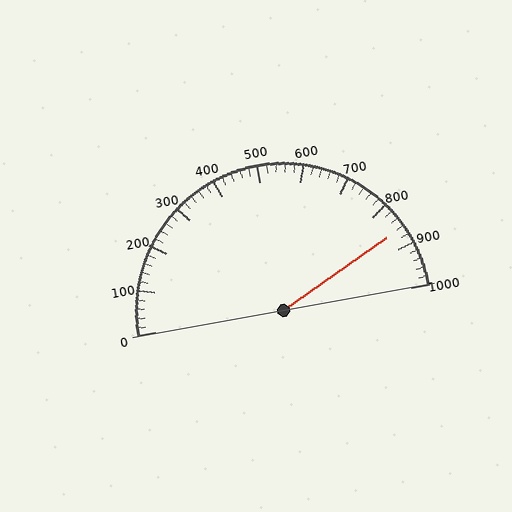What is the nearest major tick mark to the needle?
The nearest major tick mark is 900.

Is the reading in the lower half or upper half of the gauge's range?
The reading is in the upper half of the range (0 to 1000).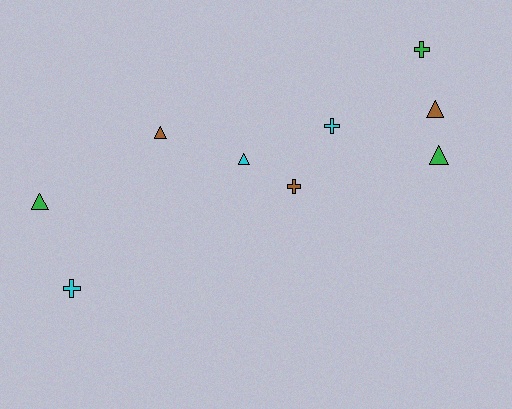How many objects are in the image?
There are 9 objects.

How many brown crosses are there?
There is 1 brown cross.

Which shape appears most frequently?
Triangle, with 5 objects.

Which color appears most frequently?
Brown, with 3 objects.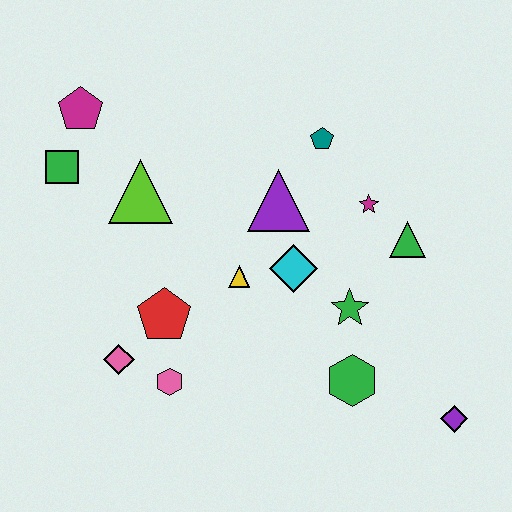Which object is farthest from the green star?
The magenta pentagon is farthest from the green star.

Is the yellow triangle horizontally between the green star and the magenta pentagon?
Yes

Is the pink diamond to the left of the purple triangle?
Yes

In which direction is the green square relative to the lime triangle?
The green square is to the left of the lime triangle.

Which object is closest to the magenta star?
The green triangle is closest to the magenta star.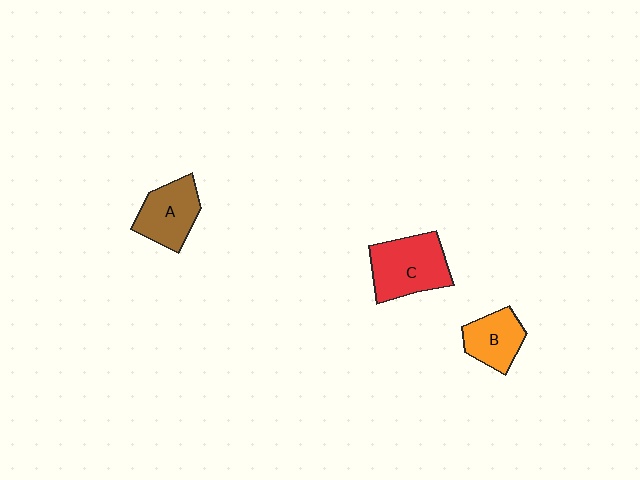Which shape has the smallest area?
Shape B (orange).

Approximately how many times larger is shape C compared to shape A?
Approximately 1.3 times.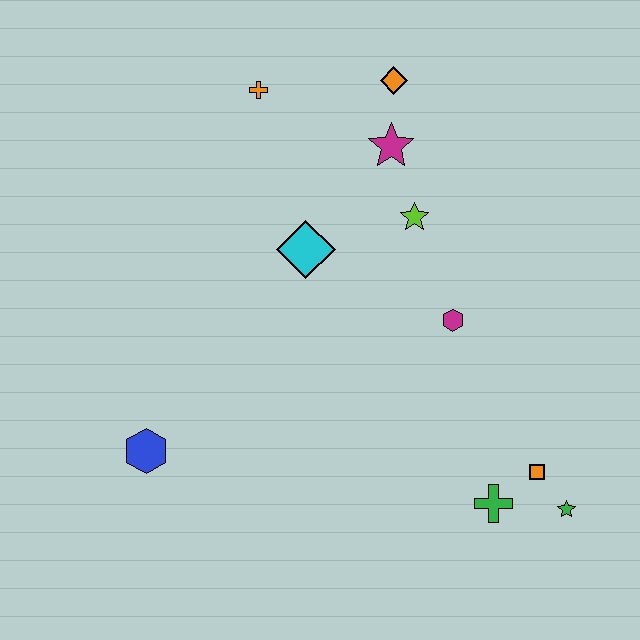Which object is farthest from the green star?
The orange cross is farthest from the green star.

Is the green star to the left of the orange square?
No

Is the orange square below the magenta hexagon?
Yes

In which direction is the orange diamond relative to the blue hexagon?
The orange diamond is above the blue hexagon.